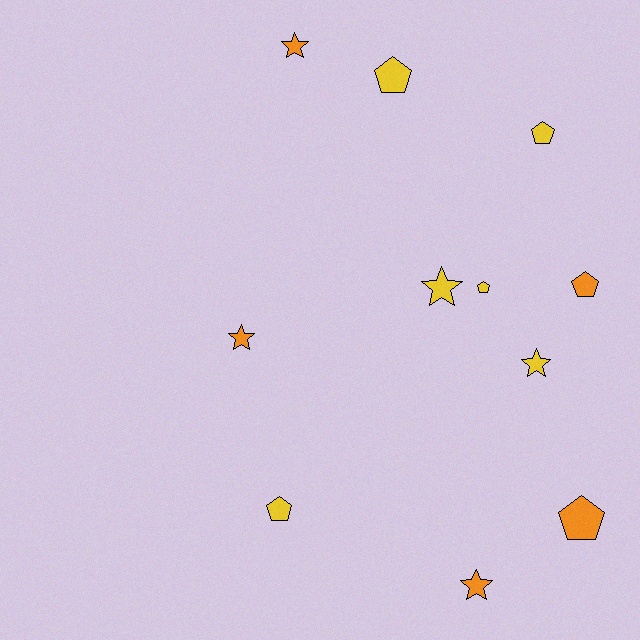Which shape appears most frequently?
Pentagon, with 6 objects.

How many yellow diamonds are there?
There are no yellow diamonds.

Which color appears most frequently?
Yellow, with 6 objects.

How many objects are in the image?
There are 11 objects.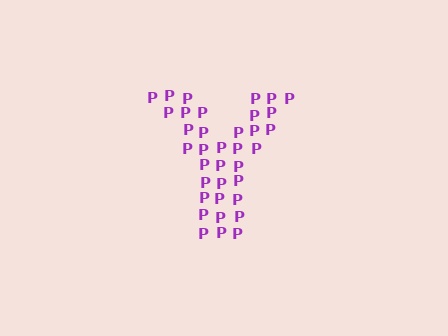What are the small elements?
The small elements are letter P's.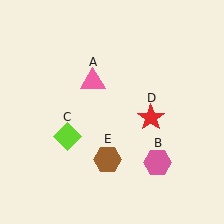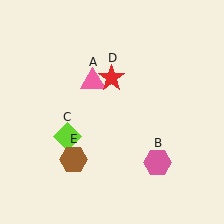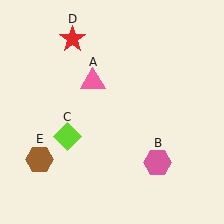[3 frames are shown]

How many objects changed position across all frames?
2 objects changed position: red star (object D), brown hexagon (object E).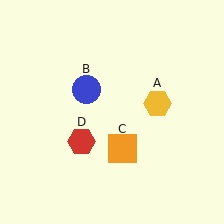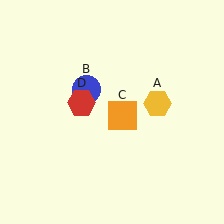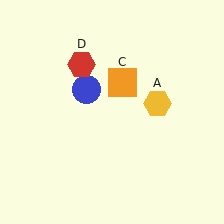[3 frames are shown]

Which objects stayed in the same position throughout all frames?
Yellow hexagon (object A) and blue circle (object B) remained stationary.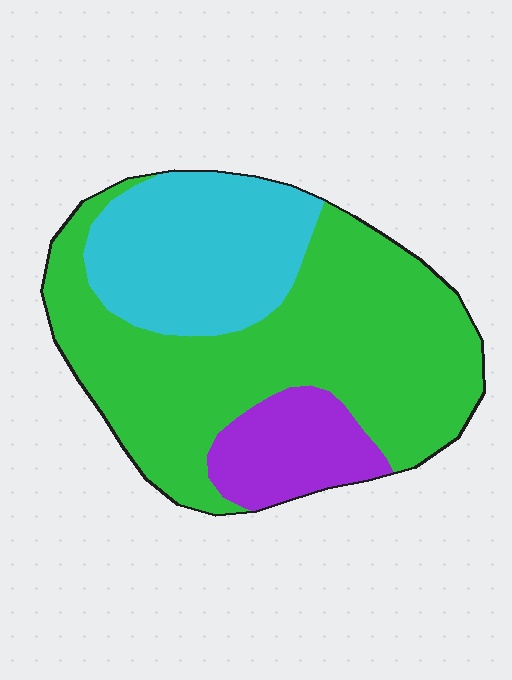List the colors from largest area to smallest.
From largest to smallest: green, cyan, purple.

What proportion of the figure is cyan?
Cyan covers roughly 25% of the figure.